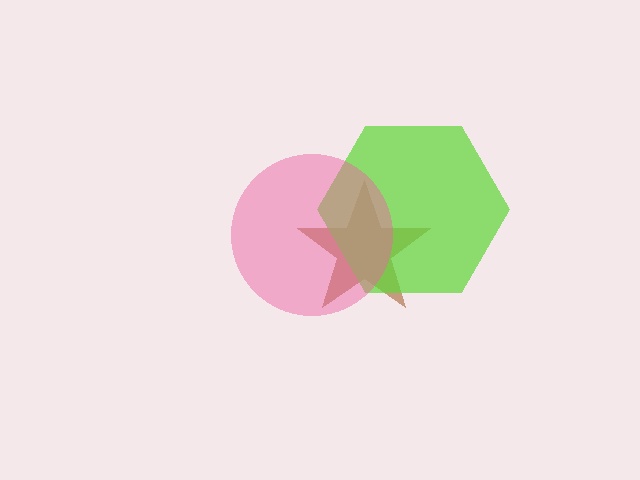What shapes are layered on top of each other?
The layered shapes are: a brown star, a lime hexagon, a pink circle.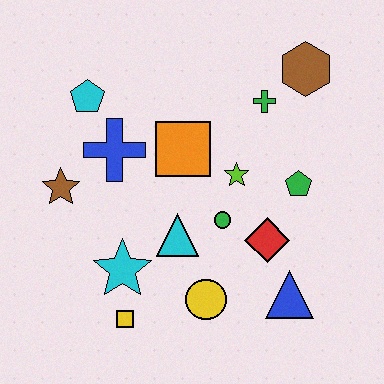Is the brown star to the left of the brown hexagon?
Yes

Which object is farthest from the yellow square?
The brown hexagon is farthest from the yellow square.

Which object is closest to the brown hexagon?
The green cross is closest to the brown hexagon.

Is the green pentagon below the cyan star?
No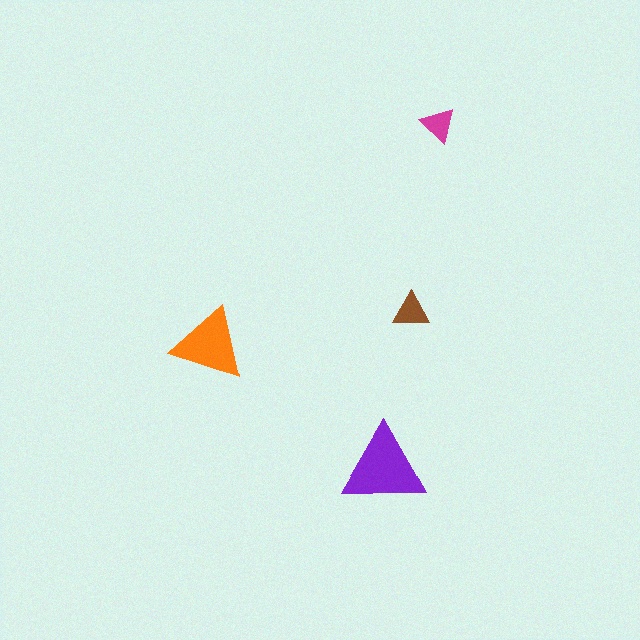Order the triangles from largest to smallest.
the purple one, the orange one, the brown one, the magenta one.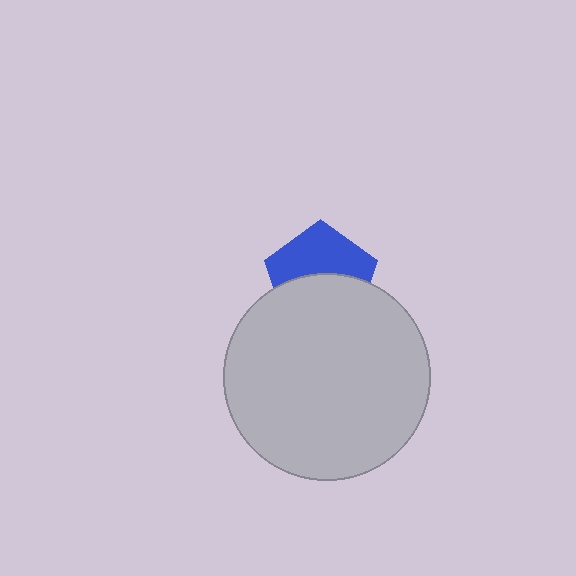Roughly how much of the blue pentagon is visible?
About half of it is visible (roughly 49%).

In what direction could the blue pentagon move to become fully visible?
The blue pentagon could move up. That would shift it out from behind the light gray circle entirely.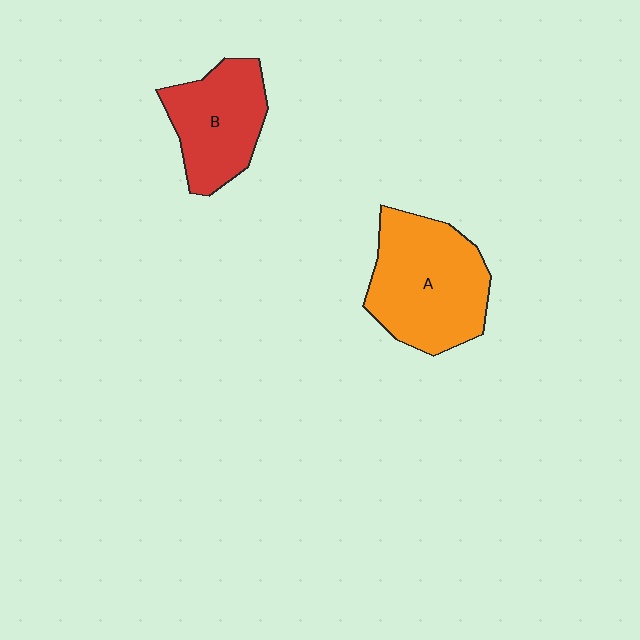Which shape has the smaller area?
Shape B (red).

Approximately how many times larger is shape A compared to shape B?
Approximately 1.4 times.